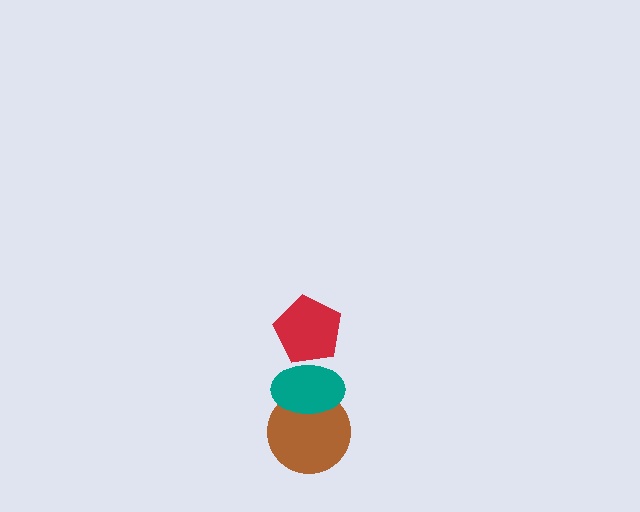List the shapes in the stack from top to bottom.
From top to bottom: the red pentagon, the teal ellipse, the brown circle.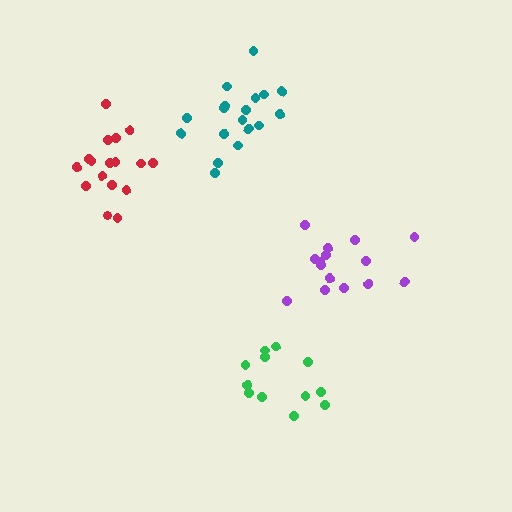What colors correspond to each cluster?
The clusters are colored: teal, red, green, purple.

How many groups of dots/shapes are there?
There are 4 groups.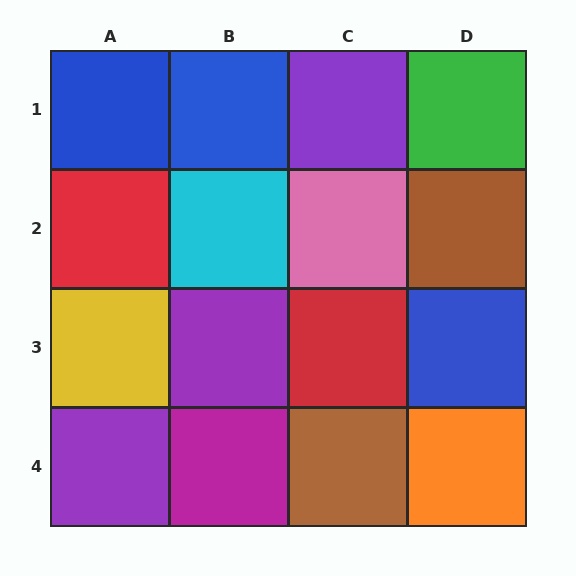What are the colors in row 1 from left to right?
Blue, blue, purple, green.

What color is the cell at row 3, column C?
Red.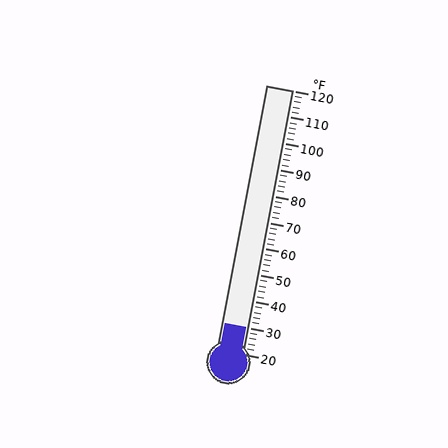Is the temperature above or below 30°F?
The temperature is at 30°F.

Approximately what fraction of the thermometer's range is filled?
The thermometer is filled to approximately 10% of its range.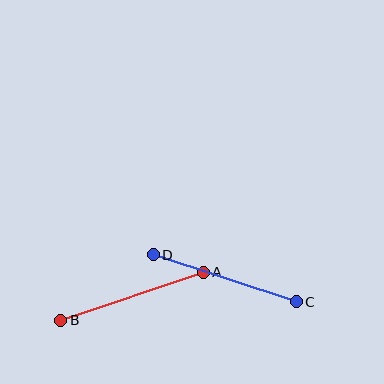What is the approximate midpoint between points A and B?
The midpoint is at approximately (132, 296) pixels.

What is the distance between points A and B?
The distance is approximately 150 pixels.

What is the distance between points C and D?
The distance is approximately 150 pixels.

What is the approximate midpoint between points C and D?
The midpoint is at approximately (225, 278) pixels.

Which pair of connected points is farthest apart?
Points C and D are farthest apart.